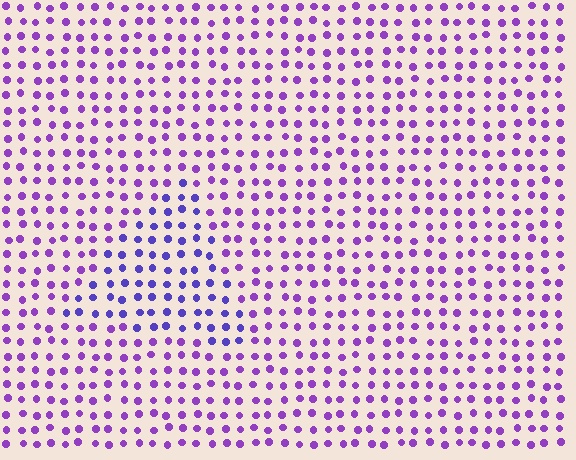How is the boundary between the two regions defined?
The boundary is defined purely by a slight shift in hue (about 29 degrees). Spacing, size, and orientation are identical on both sides.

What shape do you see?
I see a triangle.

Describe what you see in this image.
The image is filled with small purple elements in a uniform arrangement. A triangle-shaped region is visible where the elements are tinted to a slightly different hue, forming a subtle color boundary.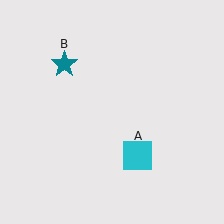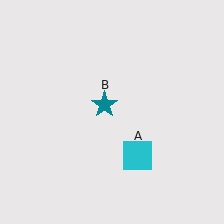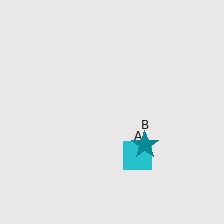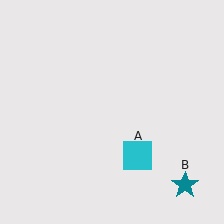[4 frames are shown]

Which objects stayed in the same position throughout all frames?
Cyan square (object A) remained stationary.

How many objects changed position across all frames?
1 object changed position: teal star (object B).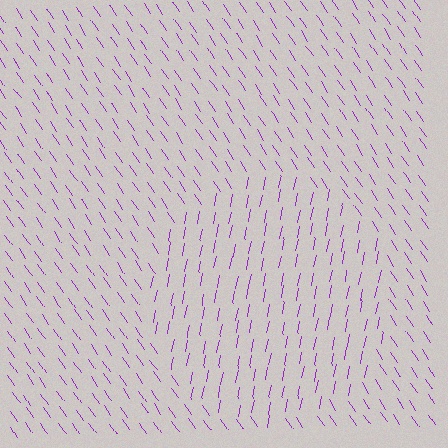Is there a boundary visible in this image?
Yes, there is a texture boundary formed by a change in line orientation.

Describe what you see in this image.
The image is filled with small purple line segments. A circle region in the image has lines oriented differently from the surrounding lines, creating a visible texture boundary.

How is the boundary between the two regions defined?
The boundary is defined purely by a change in line orientation (approximately 45 degrees difference). All lines are the same color and thickness.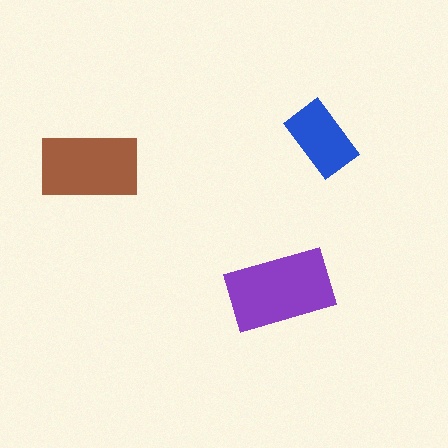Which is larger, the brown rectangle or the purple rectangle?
The purple one.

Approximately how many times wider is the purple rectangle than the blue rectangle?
About 1.5 times wider.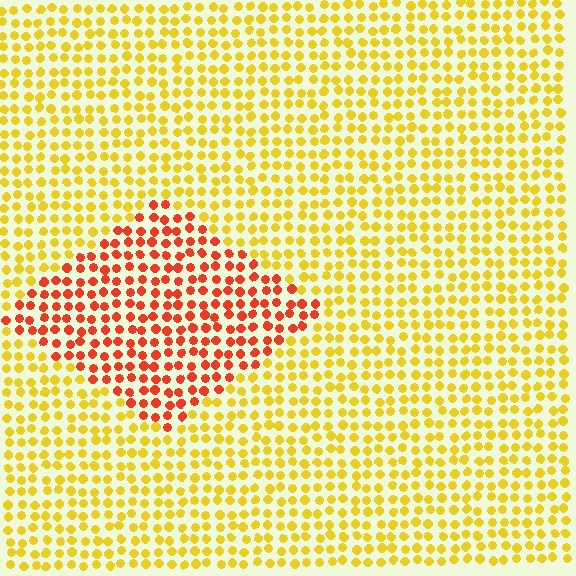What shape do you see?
I see a diamond.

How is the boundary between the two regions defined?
The boundary is defined purely by a slight shift in hue (about 46 degrees). Spacing, size, and orientation are identical on both sides.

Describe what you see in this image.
The image is filled with small yellow elements in a uniform arrangement. A diamond-shaped region is visible where the elements are tinted to a slightly different hue, forming a subtle color boundary.